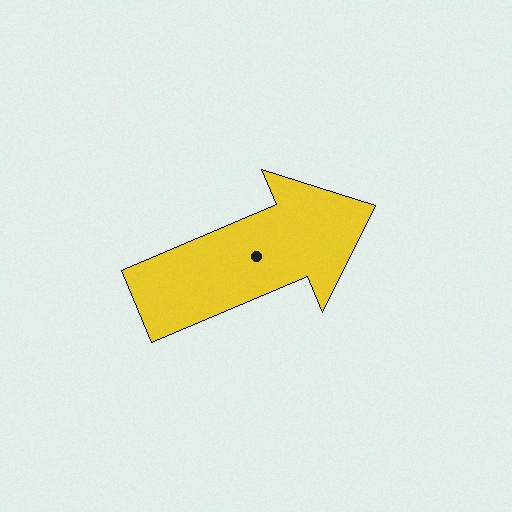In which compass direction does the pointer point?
Northeast.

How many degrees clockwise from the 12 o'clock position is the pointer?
Approximately 67 degrees.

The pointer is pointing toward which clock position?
Roughly 2 o'clock.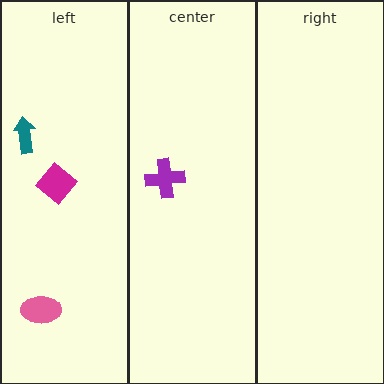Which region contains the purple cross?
The center region.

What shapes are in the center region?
The purple cross.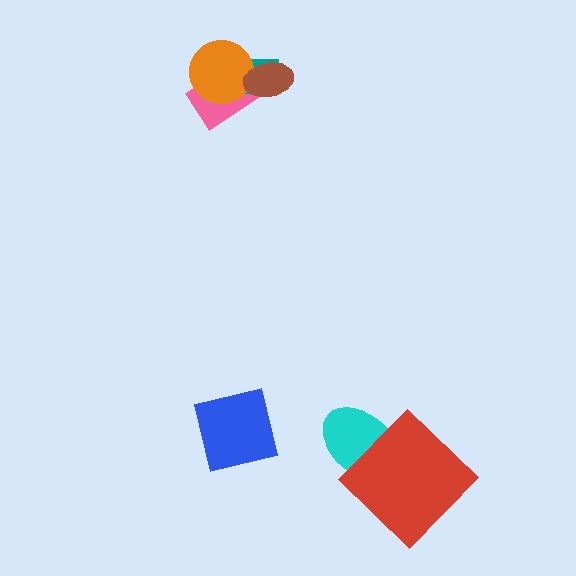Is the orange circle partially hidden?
Yes, it is partially covered by another shape.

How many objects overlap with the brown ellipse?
3 objects overlap with the brown ellipse.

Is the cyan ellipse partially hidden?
Yes, it is partially covered by another shape.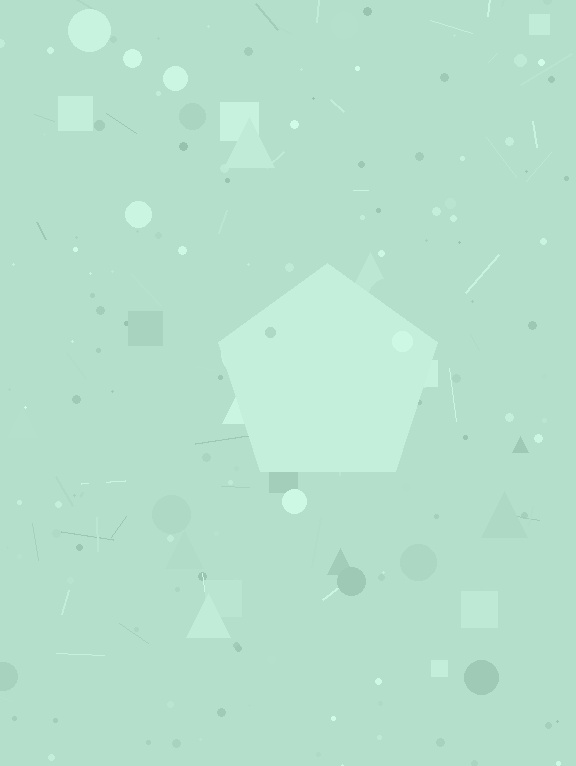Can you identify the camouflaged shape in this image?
The camouflaged shape is a pentagon.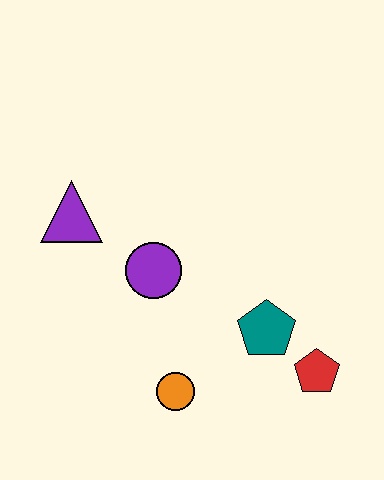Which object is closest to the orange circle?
The teal pentagon is closest to the orange circle.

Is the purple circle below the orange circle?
No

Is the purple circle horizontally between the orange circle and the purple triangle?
Yes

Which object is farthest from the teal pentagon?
The purple triangle is farthest from the teal pentagon.